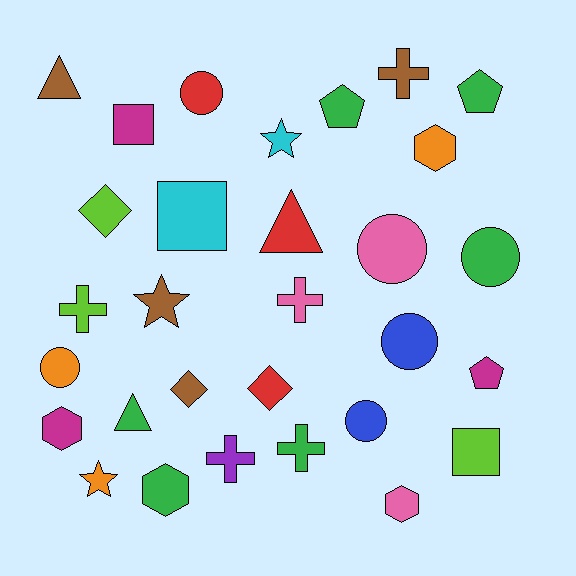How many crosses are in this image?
There are 5 crosses.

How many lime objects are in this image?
There are 3 lime objects.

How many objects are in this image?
There are 30 objects.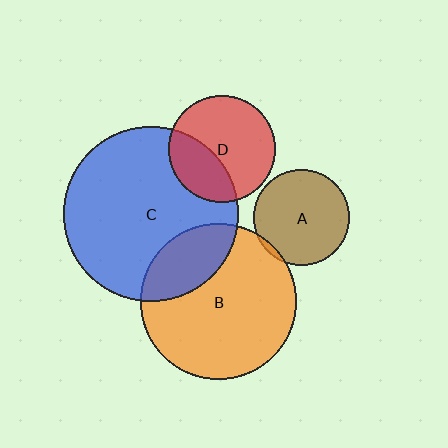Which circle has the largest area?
Circle C (blue).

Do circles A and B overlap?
Yes.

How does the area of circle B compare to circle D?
Approximately 2.1 times.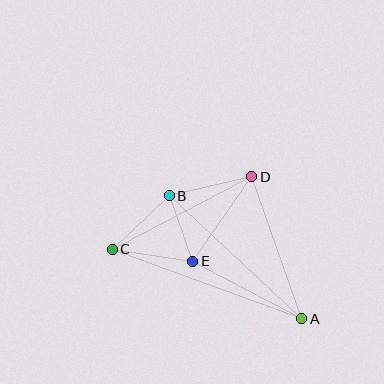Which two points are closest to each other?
Points B and E are closest to each other.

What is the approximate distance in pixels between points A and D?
The distance between A and D is approximately 151 pixels.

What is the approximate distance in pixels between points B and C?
The distance between B and C is approximately 78 pixels.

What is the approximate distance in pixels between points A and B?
The distance between A and B is approximately 181 pixels.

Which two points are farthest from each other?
Points A and C are farthest from each other.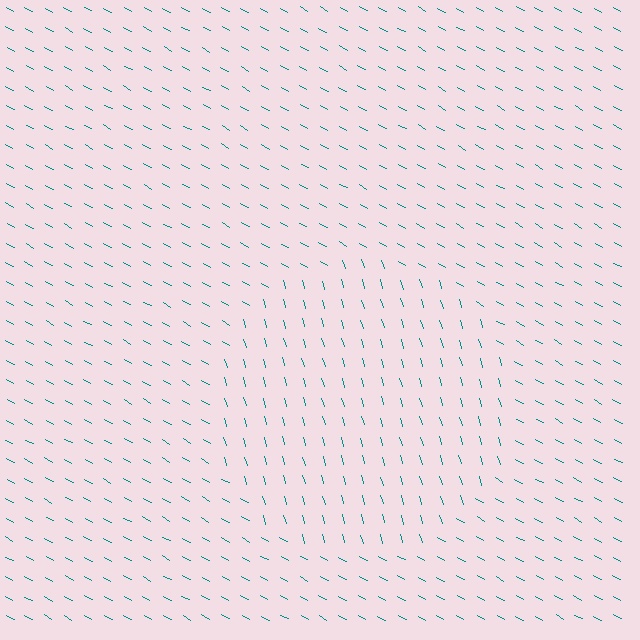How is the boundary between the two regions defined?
The boundary is defined purely by a change in line orientation (approximately 45 degrees difference). All lines are the same color and thickness.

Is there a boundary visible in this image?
Yes, there is a texture boundary formed by a change in line orientation.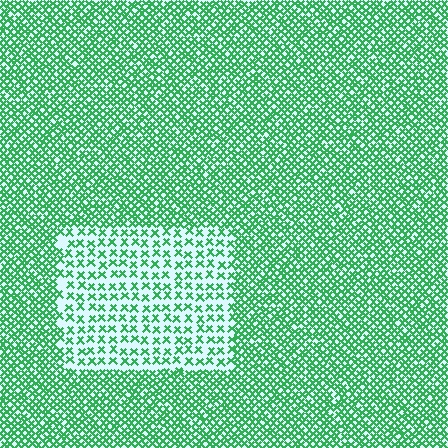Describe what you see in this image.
The image contains small green elements arranged at two different densities. A rectangle-shaped region is visible where the elements are less densely packed than the surrounding area.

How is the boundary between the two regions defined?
The boundary is defined by a change in element density (approximately 2.3x ratio). All elements are the same color, size, and shape.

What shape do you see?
I see a rectangle.